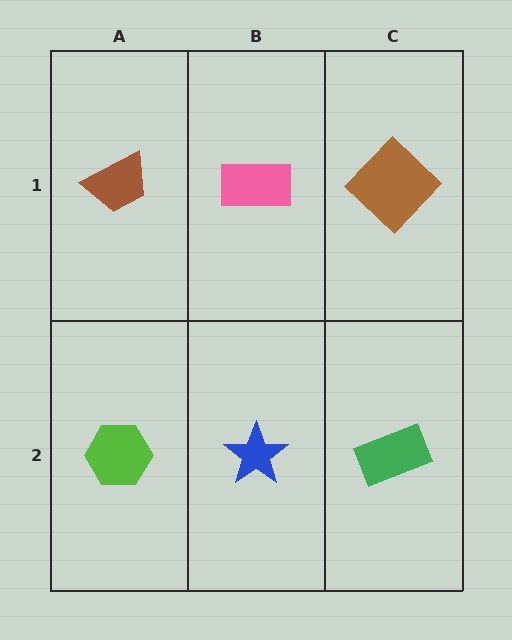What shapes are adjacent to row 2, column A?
A brown trapezoid (row 1, column A), a blue star (row 2, column B).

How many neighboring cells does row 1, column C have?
2.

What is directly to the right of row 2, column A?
A blue star.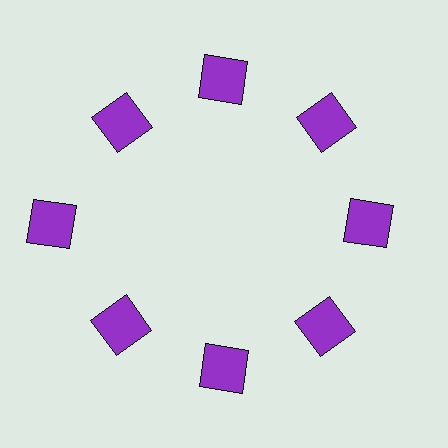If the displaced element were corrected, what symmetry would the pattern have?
It would have 8-fold rotational symmetry — the pattern would map onto itself every 45 degrees.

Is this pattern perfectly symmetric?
No. The 8 purple squares are arranged in a ring, but one element near the 9 o'clock position is pushed outward from the center, breaking the 8-fold rotational symmetry.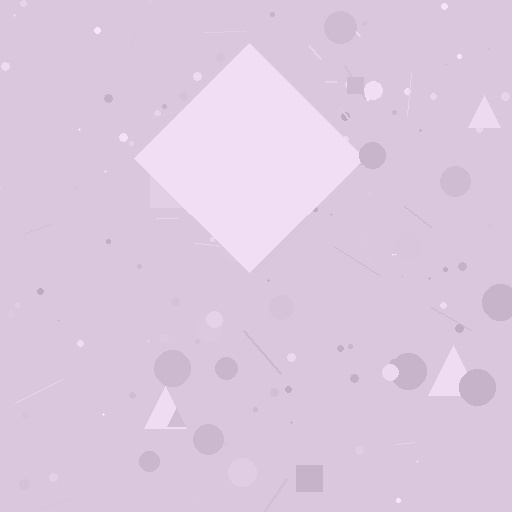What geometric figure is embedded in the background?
A diamond is embedded in the background.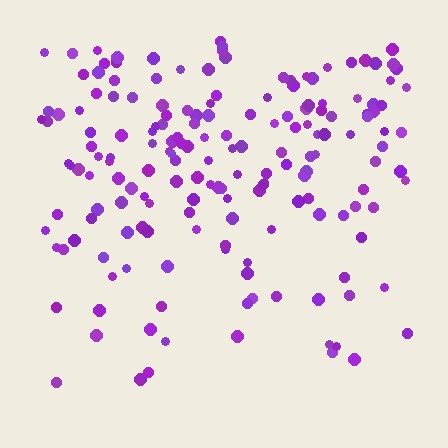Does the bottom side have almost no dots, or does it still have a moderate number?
Still a moderate number, just noticeably fewer than the top.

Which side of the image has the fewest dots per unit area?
The bottom.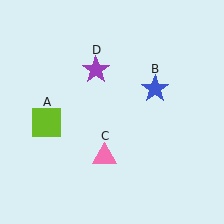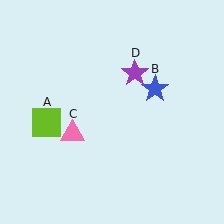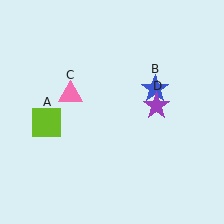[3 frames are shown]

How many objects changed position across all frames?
2 objects changed position: pink triangle (object C), purple star (object D).